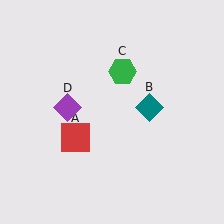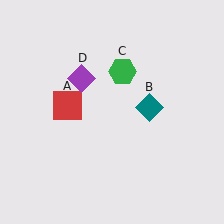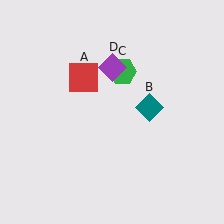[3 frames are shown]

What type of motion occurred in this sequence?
The red square (object A), purple diamond (object D) rotated clockwise around the center of the scene.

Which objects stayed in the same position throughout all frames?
Teal diamond (object B) and green hexagon (object C) remained stationary.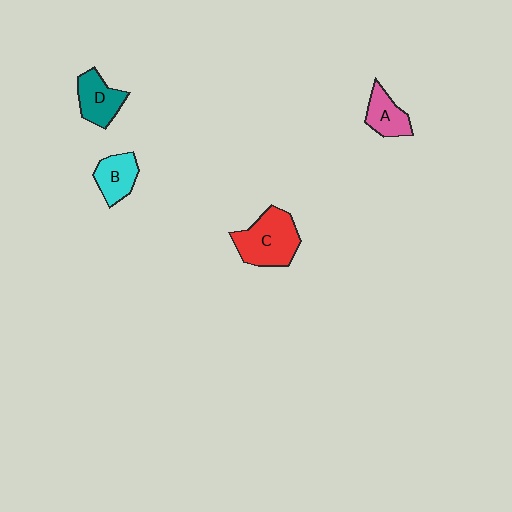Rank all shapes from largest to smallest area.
From largest to smallest: C (red), D (teal), B (cyan), A (pink).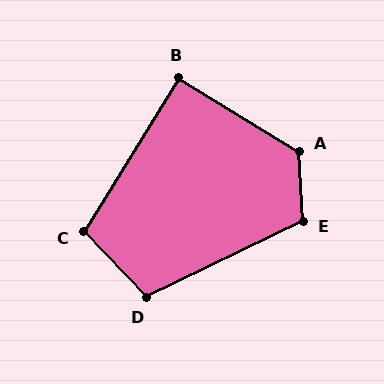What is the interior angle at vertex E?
Approximately 113 degrees (obtuse).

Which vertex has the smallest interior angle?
B, at approximately 90 degrees.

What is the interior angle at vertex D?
Approximately 108 degrees (obtuse).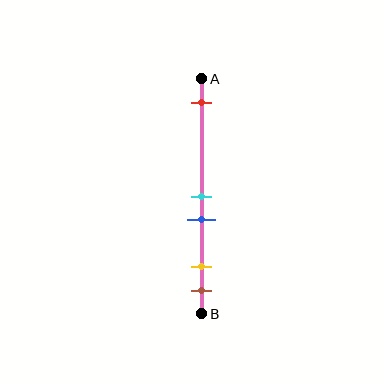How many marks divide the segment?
There are 5 marks dividing the segment.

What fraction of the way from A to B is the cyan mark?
The cyan mark is approximately 50% (0.5) of the way from A to B.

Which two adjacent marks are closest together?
The cyan and blue marks are the closest adjacent pair.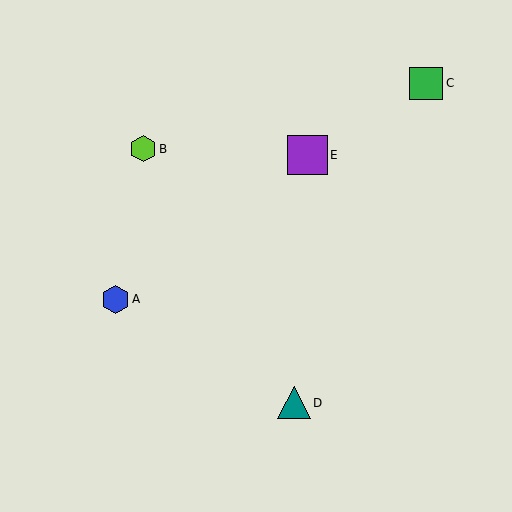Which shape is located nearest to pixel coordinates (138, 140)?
The lime hexagon (labeled B) at (143, 149) is nearest to that location.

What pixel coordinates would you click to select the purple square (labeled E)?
Click at (307, 155) to select the purple square E.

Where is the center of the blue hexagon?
The center of the blue hexagon is at (115, 299).